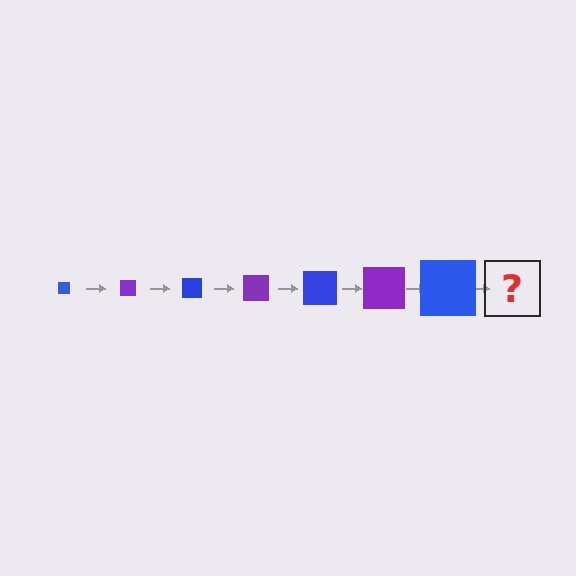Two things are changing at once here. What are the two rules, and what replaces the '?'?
The two rules are that the square grows larger each step and the color cycles through blue and purple. The '?' should be a purple square, larger than the previous one.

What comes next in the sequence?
The next element should be a purple square, larger than the previous one.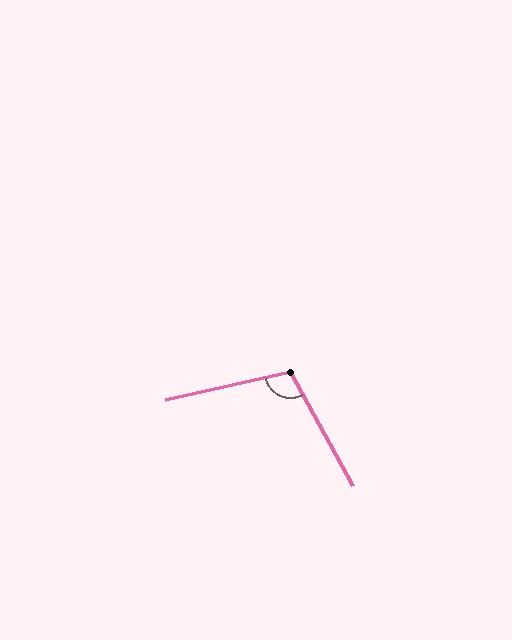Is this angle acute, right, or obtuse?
It is obtuse.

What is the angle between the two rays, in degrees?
Approximately 106 degrees.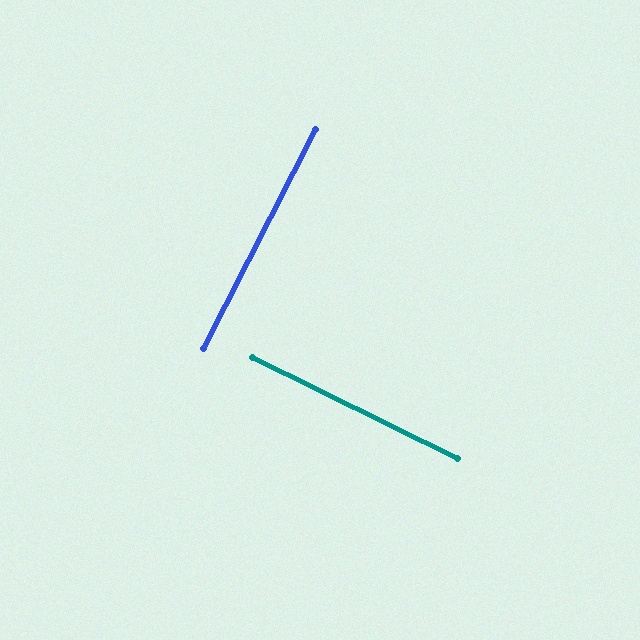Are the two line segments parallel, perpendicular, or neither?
Perpendicular — they meet at approximately 89°.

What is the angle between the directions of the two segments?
Approximately 89 degrees.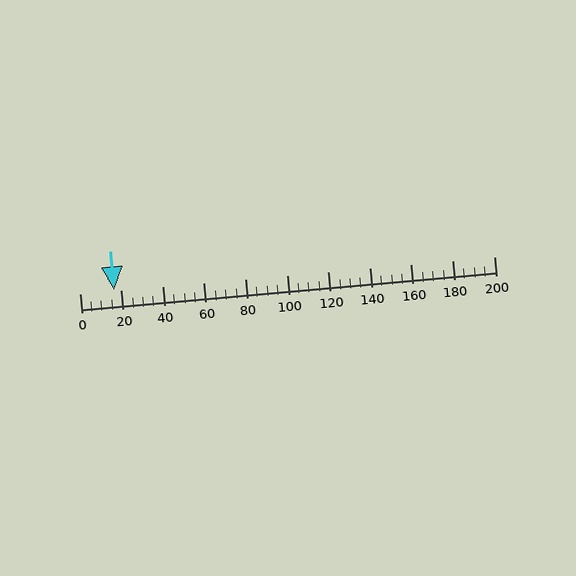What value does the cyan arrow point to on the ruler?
The cyan arrow points to approximately 17.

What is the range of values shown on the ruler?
The ruler shows values from 0 to 200.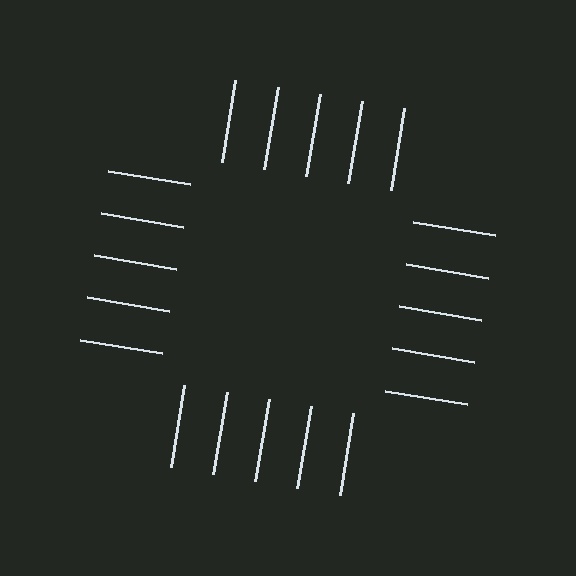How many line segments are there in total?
20 — 5 along each of the 4 edges.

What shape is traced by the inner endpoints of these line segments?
An illusory square — the line segments terminate on its edges but no continuous stroke is drawn.